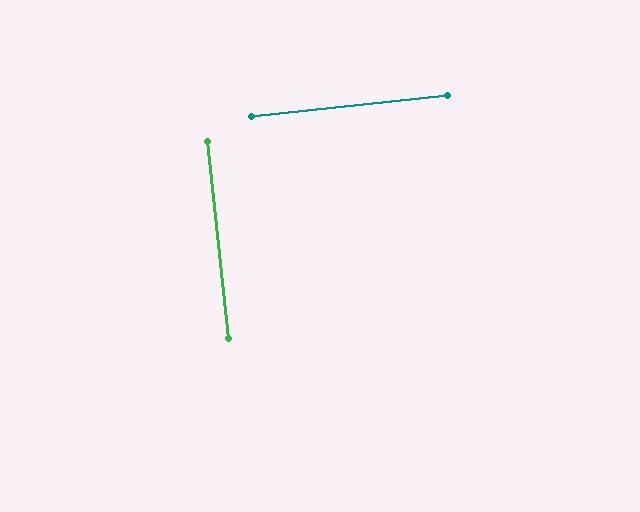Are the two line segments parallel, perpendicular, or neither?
Perpendicular — they meet at approximately 90°.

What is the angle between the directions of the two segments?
Approximately 90 degrees.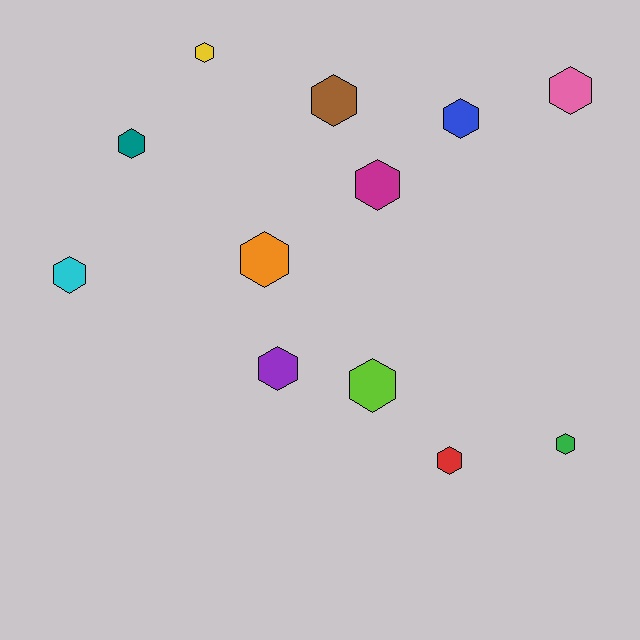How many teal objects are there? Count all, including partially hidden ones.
There is 1 teal object.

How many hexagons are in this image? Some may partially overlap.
There are 12 hexagons.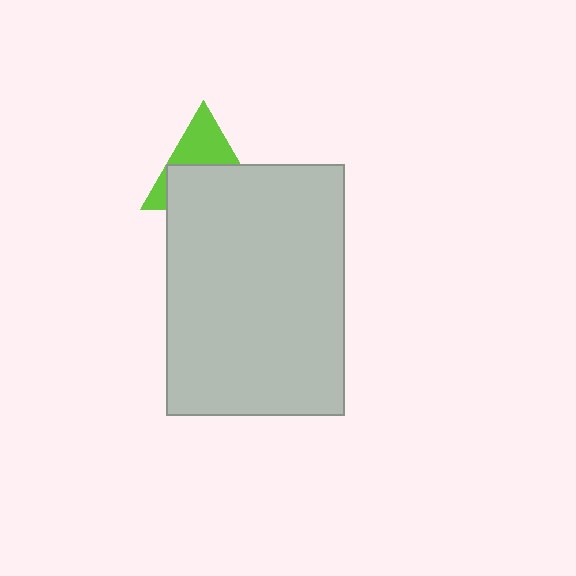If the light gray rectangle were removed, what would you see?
You would see the complete lime triangle.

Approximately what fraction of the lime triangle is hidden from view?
Roughly 58% of the lime triangle is hidden behind the light gray rectangle.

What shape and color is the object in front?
The object in front is a light gray rectangle.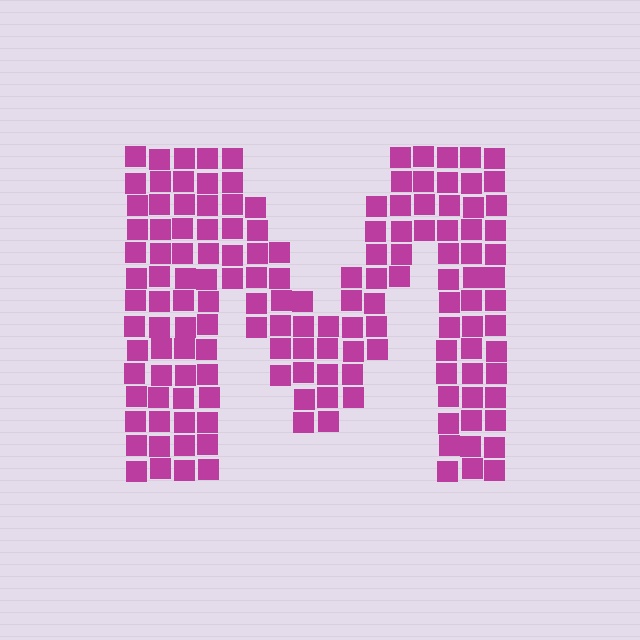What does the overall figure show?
The overall figure shows the letter M.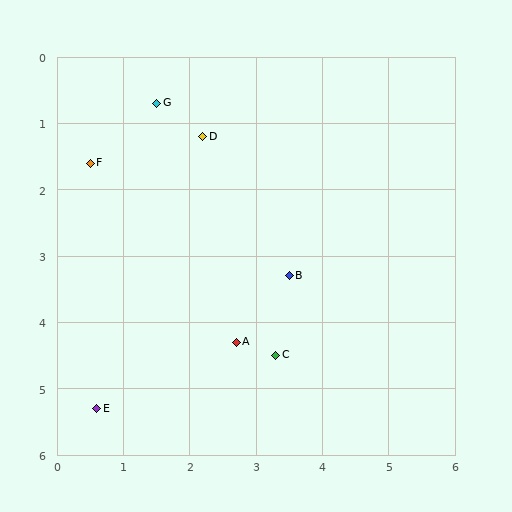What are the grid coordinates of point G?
Point G is at approximately (1.5, 0.7).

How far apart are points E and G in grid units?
Points E and G are about 4.7 grid units apart.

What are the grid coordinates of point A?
Point A is at approximately (2.7, 4.3).